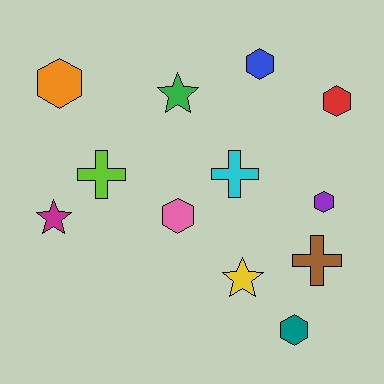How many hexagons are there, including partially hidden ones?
There are 6 hexagons.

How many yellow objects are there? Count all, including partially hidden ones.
There is 1 yellow object.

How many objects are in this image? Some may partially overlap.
There are 12 objects.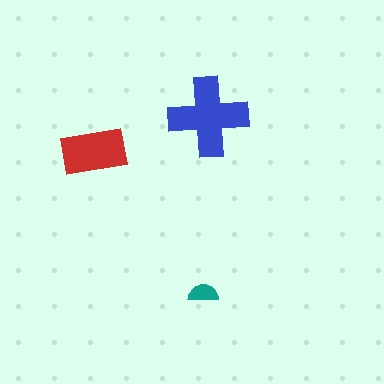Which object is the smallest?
The teal semicircle.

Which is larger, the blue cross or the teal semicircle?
The blue cross.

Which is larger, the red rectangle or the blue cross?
The blue cross.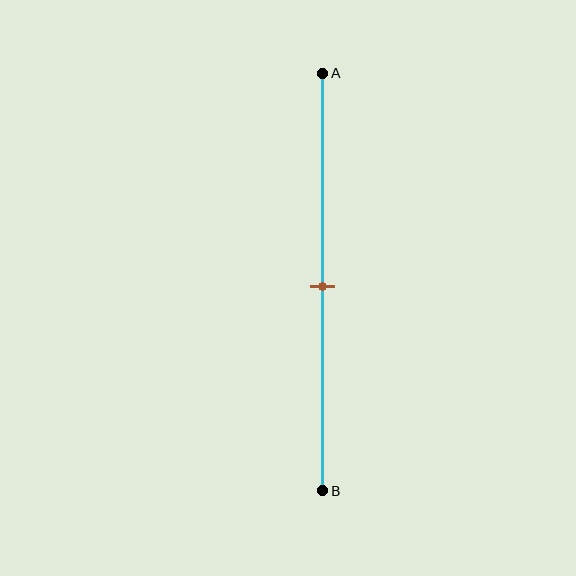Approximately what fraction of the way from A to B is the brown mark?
The brown mark is approximately 50% of the way from A to B.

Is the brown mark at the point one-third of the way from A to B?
No, the mark is at about 50% from A, not at the 33% one-third point.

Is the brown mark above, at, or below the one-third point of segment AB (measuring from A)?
The brown mark is below the one-third point of segment AB.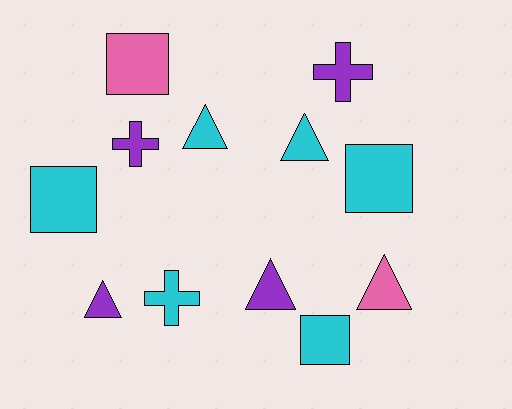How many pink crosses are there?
There are no pink crosses.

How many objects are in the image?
There are 12 objects.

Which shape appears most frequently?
Triangle, with 5 objects.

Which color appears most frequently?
Cyan, with 6 objects.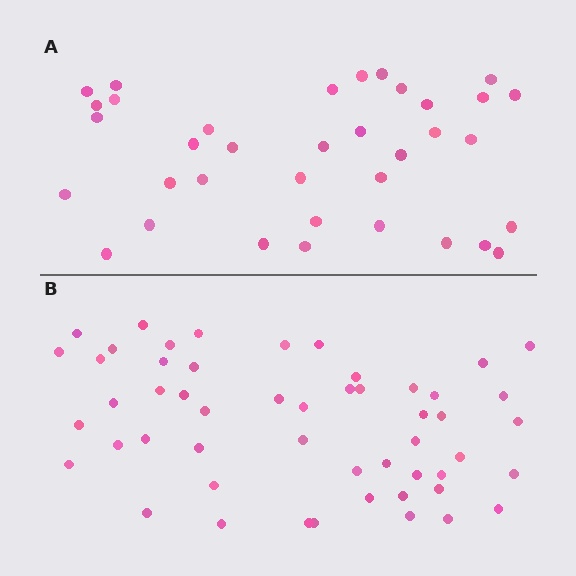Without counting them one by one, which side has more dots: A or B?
Region B (the bottom region) has more dots.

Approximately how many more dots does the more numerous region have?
Region B has approximately 15 more dots than region A.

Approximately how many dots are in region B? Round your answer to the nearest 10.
About 50 dots. (The exact count is 52, which rounds to 50.)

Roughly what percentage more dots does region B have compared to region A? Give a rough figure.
About 45% more.